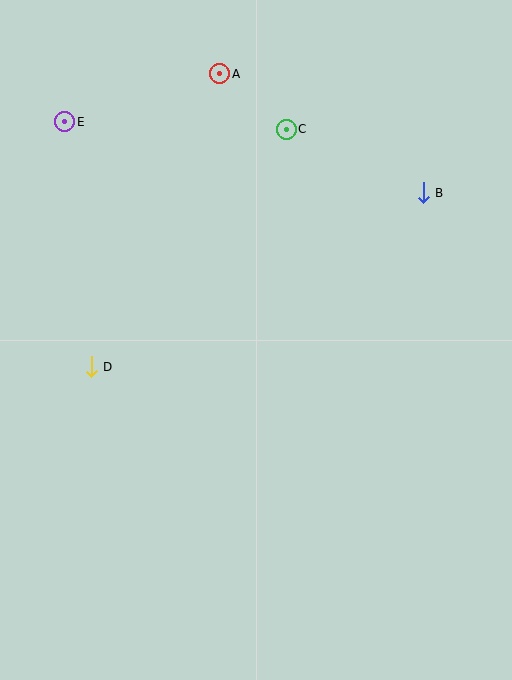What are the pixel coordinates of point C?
Point C is at (286, 129).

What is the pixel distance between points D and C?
The distance between D and C is 307 pixels.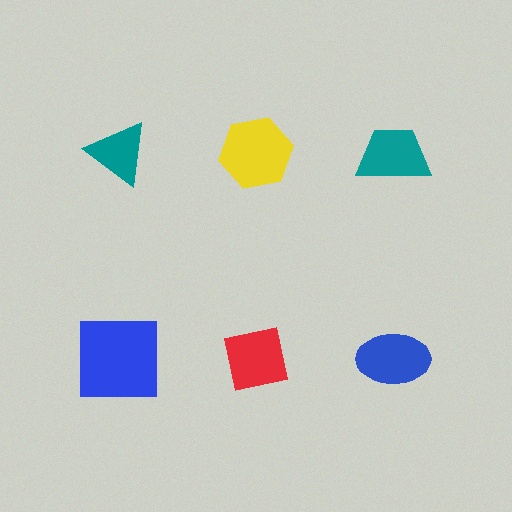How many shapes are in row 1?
3 shapes.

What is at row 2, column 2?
A red square.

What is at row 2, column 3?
A blue ellipse.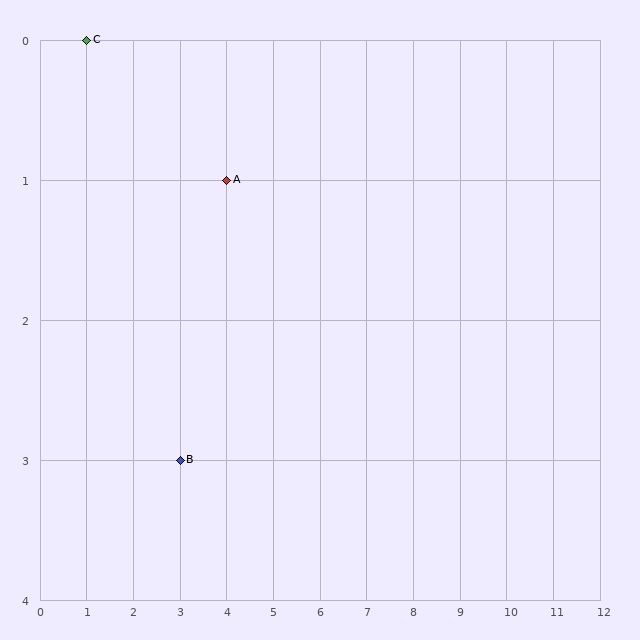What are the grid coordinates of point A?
Point A is at grid coordinates (4, 1).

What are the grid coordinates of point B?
Point B is at grid coordinates (3, 3).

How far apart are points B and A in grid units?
Points B and A are 1 column and 2 rows apart (about 2.2 grid units diagonally).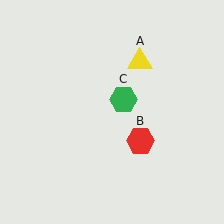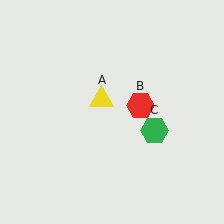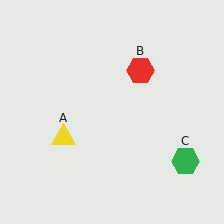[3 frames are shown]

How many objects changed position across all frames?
3 objects changed position: yellow triangle (object A), red hexagon (object B), green hexagon (object C).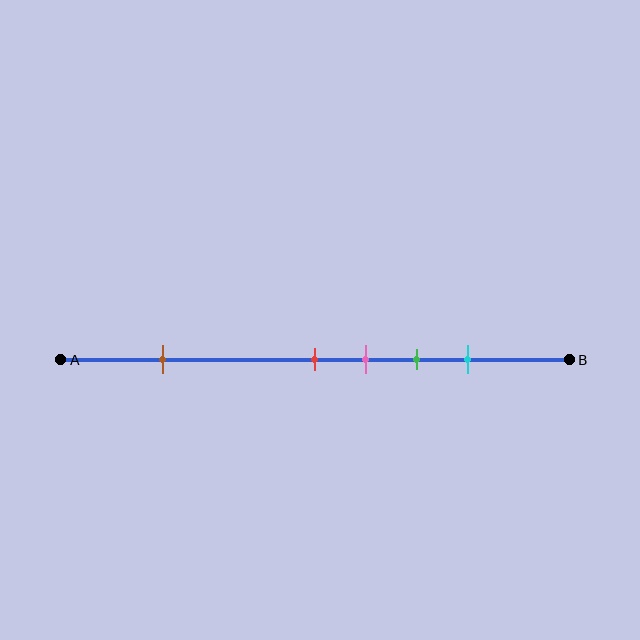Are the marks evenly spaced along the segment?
No, the marks are not evenly spaced.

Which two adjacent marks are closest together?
The red and pink marks are the closest adjacent pair.